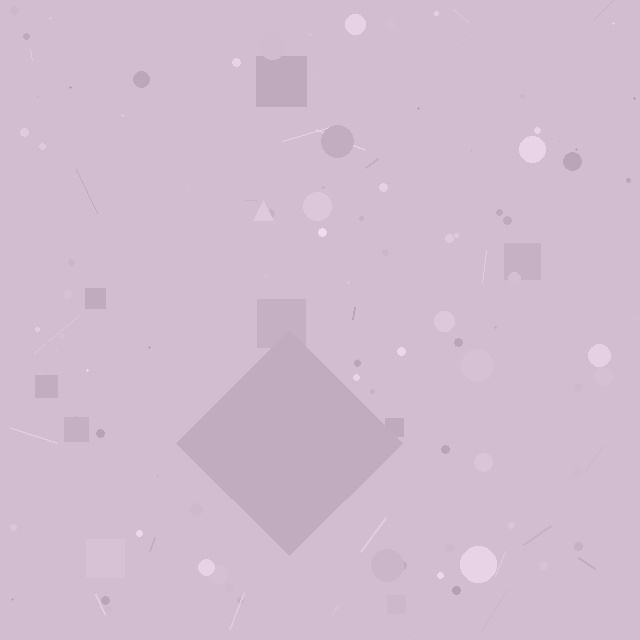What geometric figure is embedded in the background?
A diamond is embedded in the background.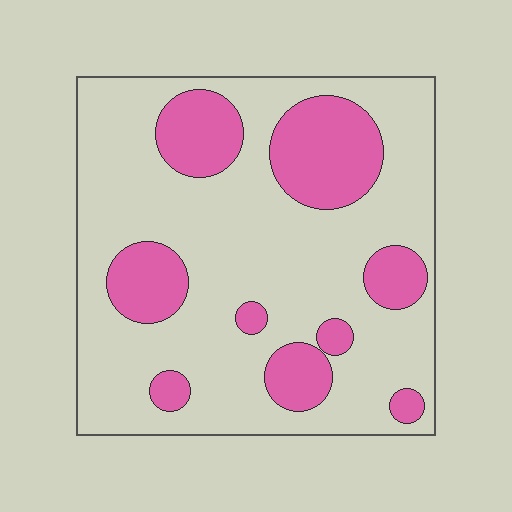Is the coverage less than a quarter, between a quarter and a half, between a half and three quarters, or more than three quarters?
Between a quarter and a half.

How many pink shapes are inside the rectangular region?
9.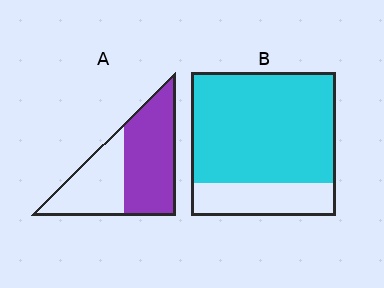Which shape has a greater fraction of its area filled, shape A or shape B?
Shape B.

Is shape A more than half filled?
Yes.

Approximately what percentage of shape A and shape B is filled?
A is approximately 60% and B is approximately 75%.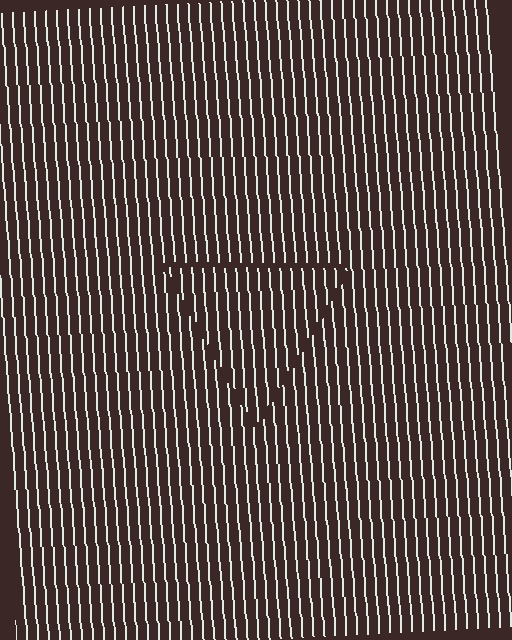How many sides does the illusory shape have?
3 sides — the line-ends trace a triangle.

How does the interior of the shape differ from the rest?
The interior of the shape contains the same grating, shifted by half a period — the contour is defined by the phase discontinuity where line-ends from the inner and outer gratings abut.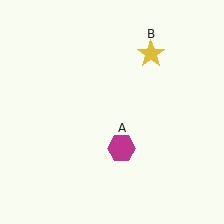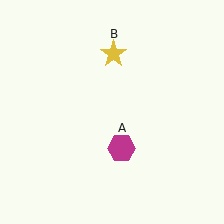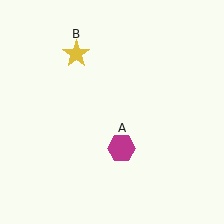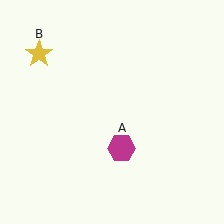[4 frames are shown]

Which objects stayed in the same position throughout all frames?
Magenta hexagon (object A) remained stationary.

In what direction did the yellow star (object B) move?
The yellow star (object B) moved left.